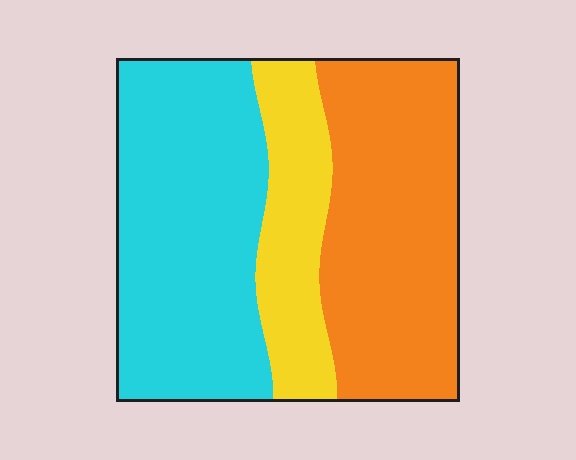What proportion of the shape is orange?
Orange covers about 40% of the shape.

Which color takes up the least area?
Yellow, at roughly 20%.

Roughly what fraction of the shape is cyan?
Cyan takes up about two fifths (2/5) of the shape.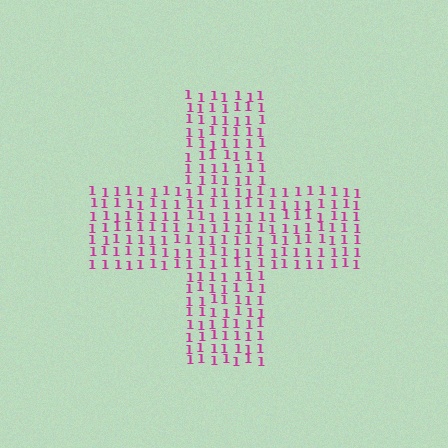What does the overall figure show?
The overall figure shows a cross.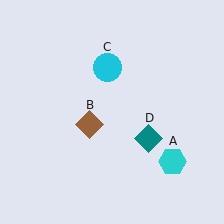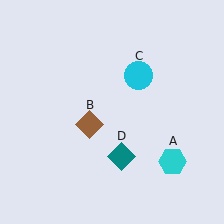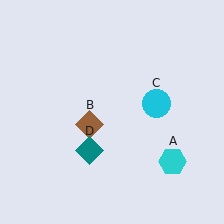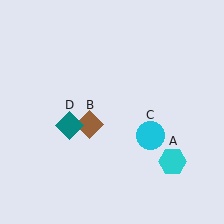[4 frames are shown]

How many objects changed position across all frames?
2 objects changed position: cyan circle (object C), teal diamond (object D).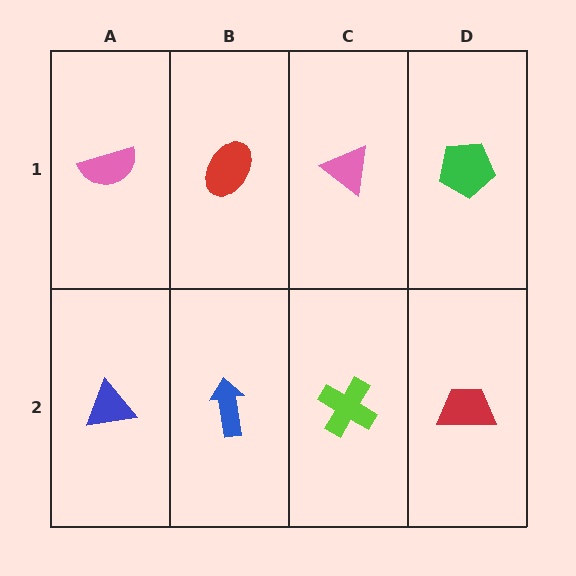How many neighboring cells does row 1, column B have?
3.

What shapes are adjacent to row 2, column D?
A green pentagon (row 1, column D), a lime cross (row 2, column C).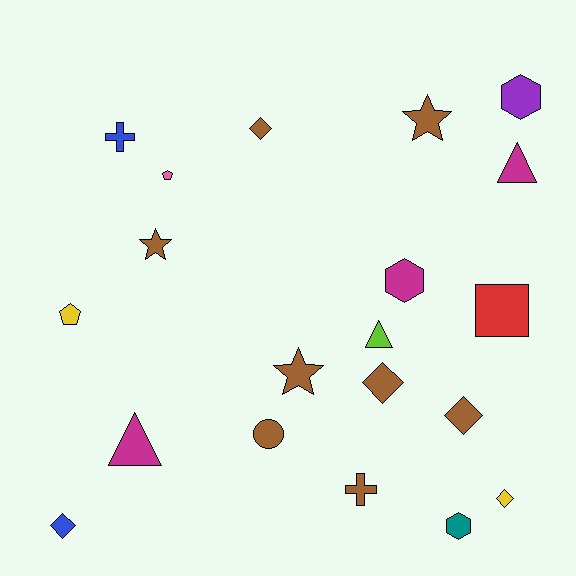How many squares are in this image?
There is 1 square.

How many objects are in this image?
There are 20 objects.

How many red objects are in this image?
There is 1 red object.